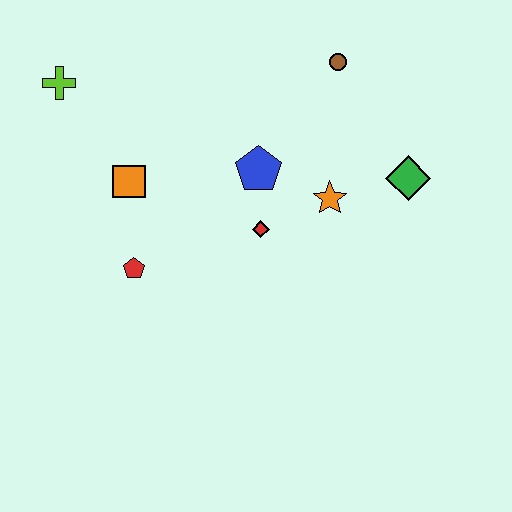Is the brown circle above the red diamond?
Yes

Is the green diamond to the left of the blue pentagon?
No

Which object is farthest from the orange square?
The green diamond is farthest from the orange square.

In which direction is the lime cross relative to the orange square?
The lime cross is above the orange square.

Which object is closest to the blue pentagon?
The red diamond is closest to the blue pentagon.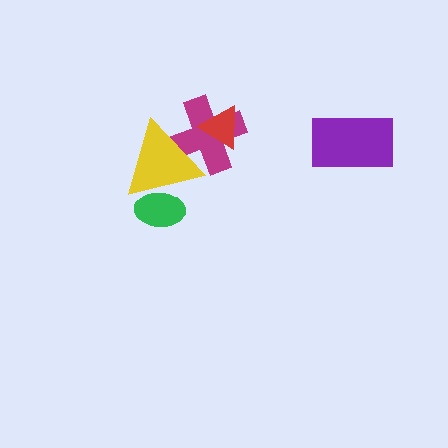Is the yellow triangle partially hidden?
Yes, it is partially covered by another shape.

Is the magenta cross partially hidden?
Yes, it is partially covered by another shape.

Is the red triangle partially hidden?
No, no other shape covers it.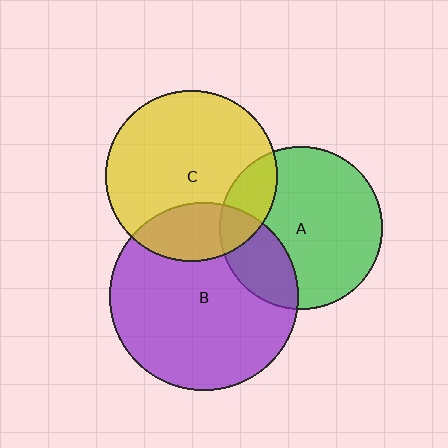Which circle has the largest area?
Circle B (purple).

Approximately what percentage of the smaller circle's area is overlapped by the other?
Approximately 25%.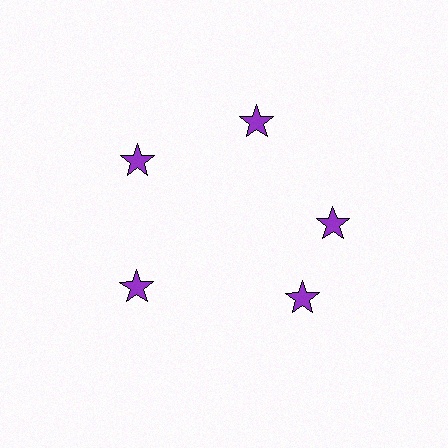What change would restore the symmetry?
The symmetry would be restored by rotating it back into even spacing with its neighbors so that all 5 stars sit at equal angles and equal distance from the center.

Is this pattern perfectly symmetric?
No. The 5 purple stars are arranged in a ring, but one element near the 5 o'clock position is rotated out of alignment along the ring, breaking the 5-fold rotational symmetry.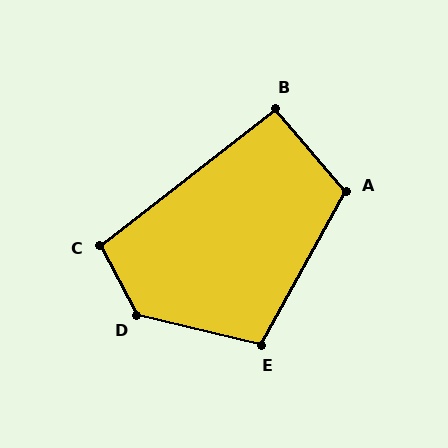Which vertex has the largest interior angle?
D, at approximately 131 degrees.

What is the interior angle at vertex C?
Approximately 100 degrees (obtuse).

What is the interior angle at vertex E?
Approximately 106 degrees (obtuse).